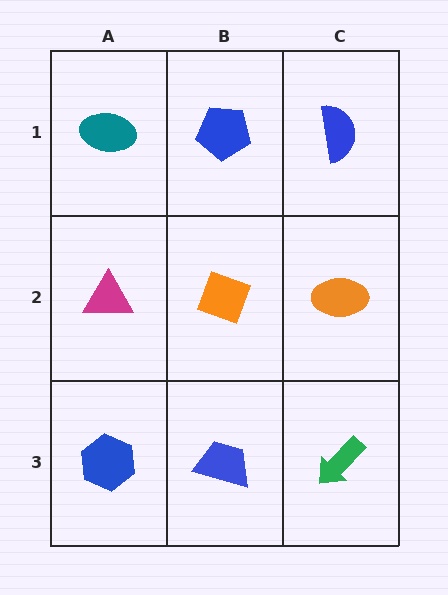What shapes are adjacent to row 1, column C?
An orange ellipse (row 2, column C), a blue pentagon (row 1, column B).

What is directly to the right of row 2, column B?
An orange ellipse.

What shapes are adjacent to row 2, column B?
A blue pentagon (row 1, column B), a blue trapezoid (row 3, column B), a magenta triangle (row 2, column A), an orange ellipse (row 2, column C).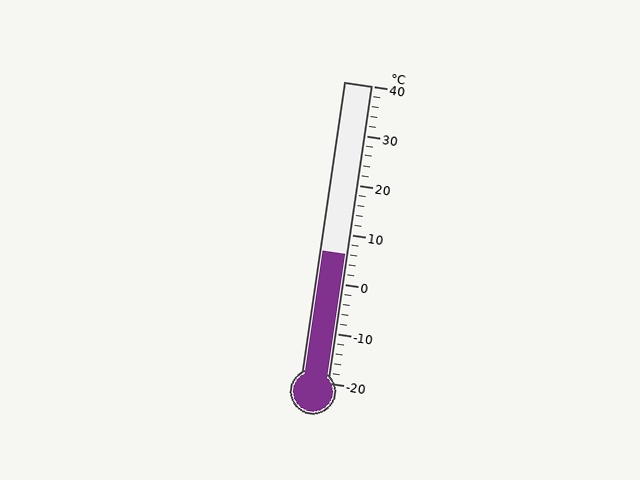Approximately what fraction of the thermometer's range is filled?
The thermometer is filled to approximately 45% of its range.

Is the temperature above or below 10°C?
The temperature is below 10°C.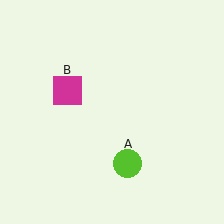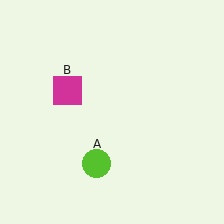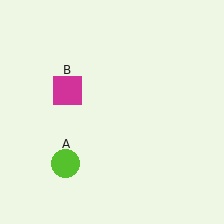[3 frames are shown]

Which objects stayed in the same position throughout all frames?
Magenta square (object B) remained stationary.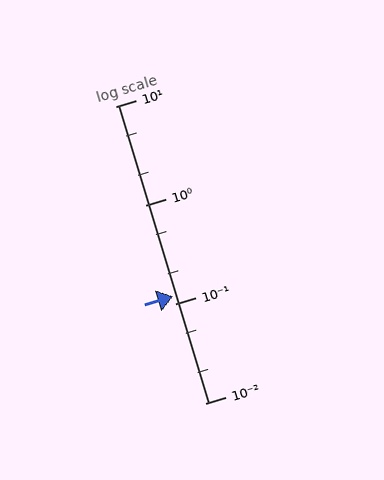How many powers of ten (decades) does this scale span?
The scale spans 3 decades, from 0.01 to 10.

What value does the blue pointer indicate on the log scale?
The pointer indicates approximately 0.12.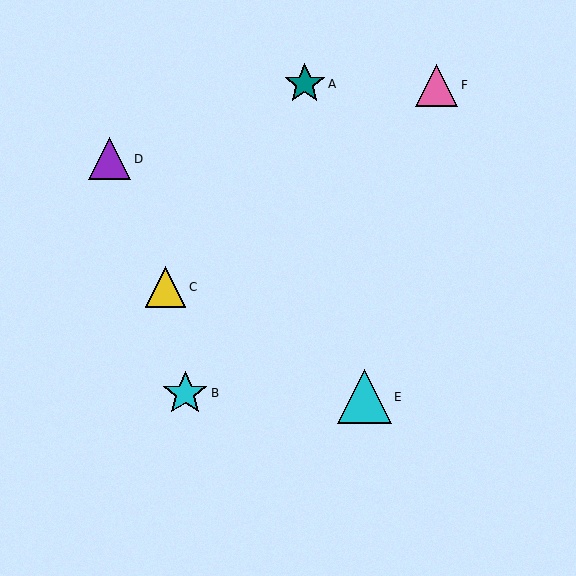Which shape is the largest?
The cyan triangle (labeled E) is the largest.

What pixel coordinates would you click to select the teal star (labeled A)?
Click at (305, 84) to select the teal star A.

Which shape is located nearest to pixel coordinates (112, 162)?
The purple triangle (labeled D) at (110, 159) is nearest to that location.